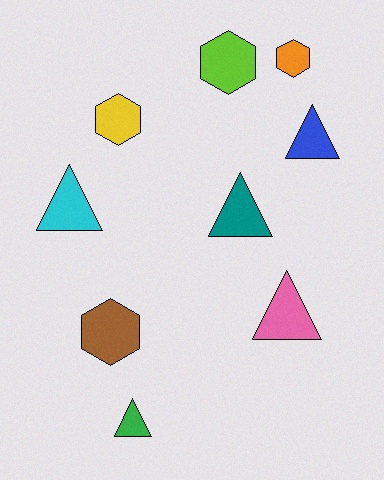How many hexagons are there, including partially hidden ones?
There are 4 hexagons.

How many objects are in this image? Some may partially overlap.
There are 9 objects.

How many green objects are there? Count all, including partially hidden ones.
There is 1 green object.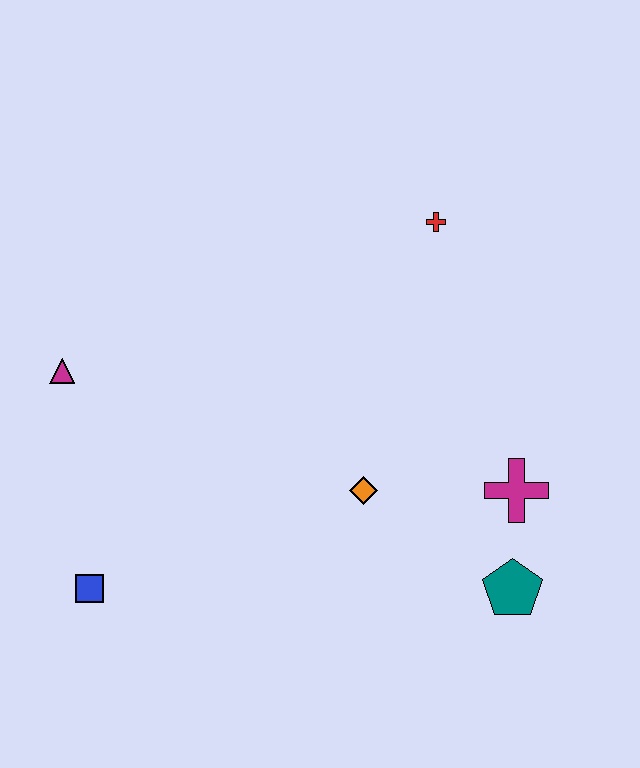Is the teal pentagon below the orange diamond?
Yes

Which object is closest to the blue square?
The magenta triangle is closest to the blue square.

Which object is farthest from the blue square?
The red cross is farthest from the blue square.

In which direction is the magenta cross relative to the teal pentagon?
The magenta cross is above the teal pentagon.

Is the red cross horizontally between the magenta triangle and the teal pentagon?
Yes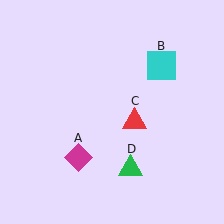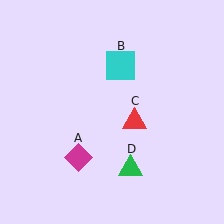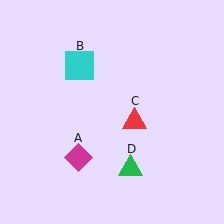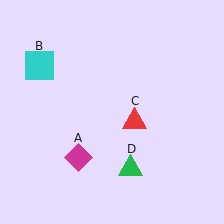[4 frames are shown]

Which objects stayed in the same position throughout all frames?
Magenta diamond (object A) and red triangle (object C) and green triangle (object D) remained stationary.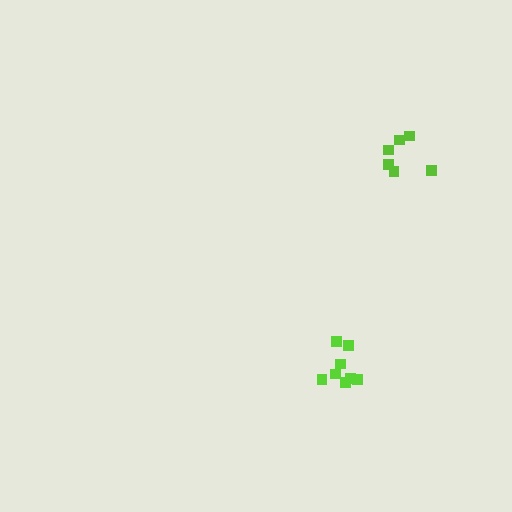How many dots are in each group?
Group 1: 6 dots, Group 2: 8 dots (14 total).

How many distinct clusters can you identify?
There are 2 distinct clusters.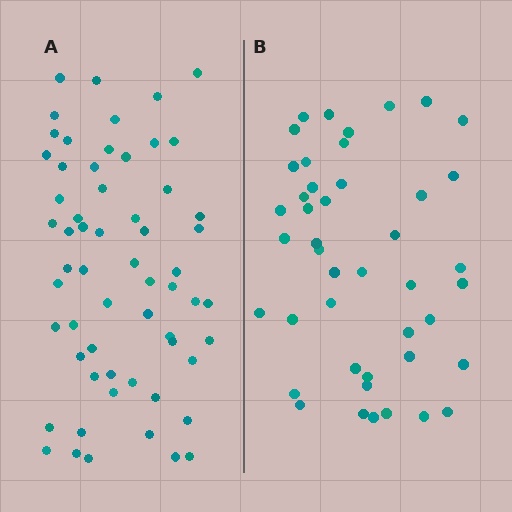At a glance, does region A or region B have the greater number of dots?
Region A (the left region) has more dots.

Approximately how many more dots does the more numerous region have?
Region A has approximately 15 more dots than region B.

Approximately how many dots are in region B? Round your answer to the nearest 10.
About 40 dots. (The exact count is 44, which rounds to 40.)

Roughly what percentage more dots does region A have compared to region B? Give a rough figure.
About 35% more.